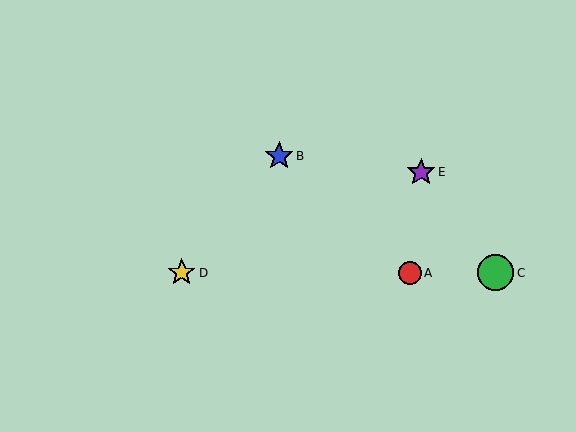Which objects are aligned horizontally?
Objects A, C, D are aligned horizontally.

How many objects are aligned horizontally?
3 objects (A, C, D) are aligned horizontally.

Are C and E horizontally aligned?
No, C is at y≈273 and E is at y≈172.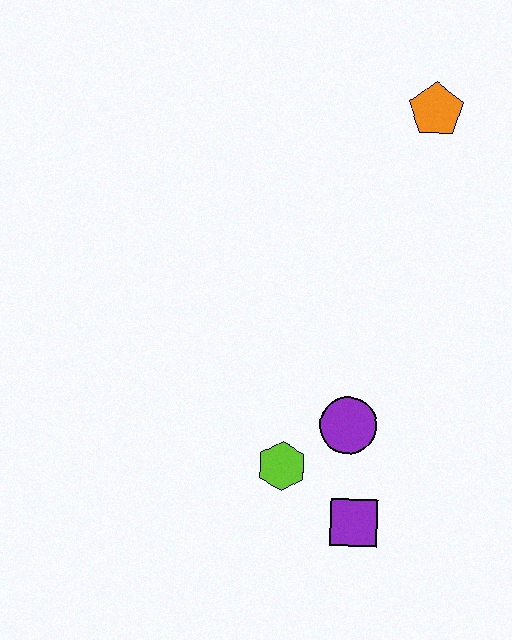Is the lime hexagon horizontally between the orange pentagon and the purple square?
No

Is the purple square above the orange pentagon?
No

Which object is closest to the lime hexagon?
The purple circle is closest to the lime hexagon.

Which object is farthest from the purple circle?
The orange pentagon is farthest from the purple circle.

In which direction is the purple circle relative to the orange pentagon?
The purple circle is below the orange pentagon.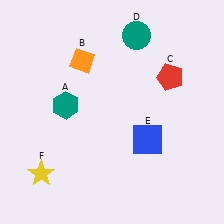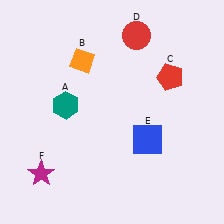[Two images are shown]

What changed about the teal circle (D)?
In Image 1, D is teal. In Image 2, it changed to red.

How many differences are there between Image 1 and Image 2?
There are 2 differences between the two images.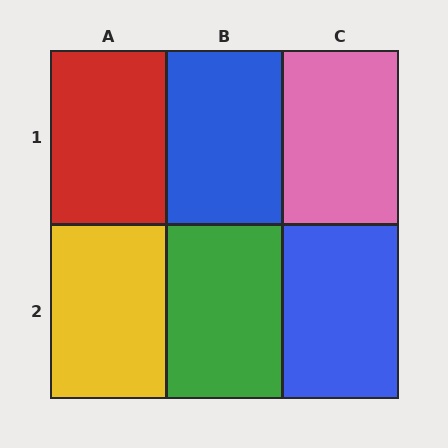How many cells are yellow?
1 cell is yellow.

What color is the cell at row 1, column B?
Blue.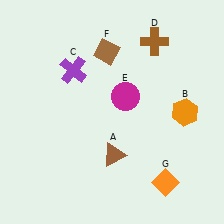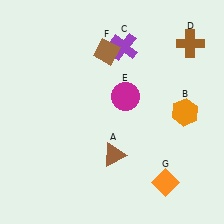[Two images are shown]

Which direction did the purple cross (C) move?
The purple cross (C) moved right.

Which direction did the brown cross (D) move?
The brown cross (D) moved right.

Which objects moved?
The objects that moved are: the purple cross (C), the brown cross (D).